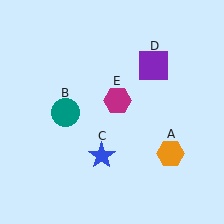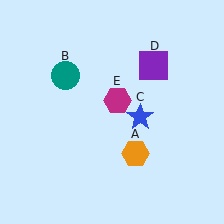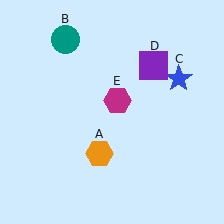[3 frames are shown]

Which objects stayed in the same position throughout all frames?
Purple square (object D) and magenta hexagon (object E) remained stationary.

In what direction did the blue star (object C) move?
The blue star (object C) moved up and to the right.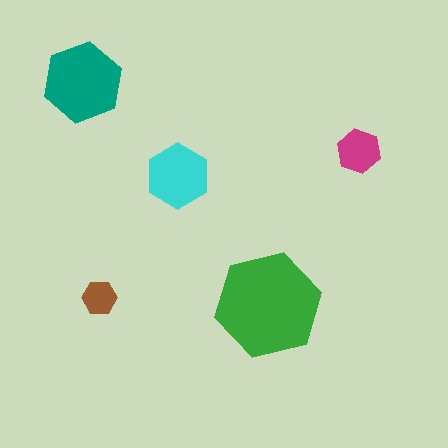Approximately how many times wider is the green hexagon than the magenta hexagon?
About 2.5 times wider.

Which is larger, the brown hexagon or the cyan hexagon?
The cyan one.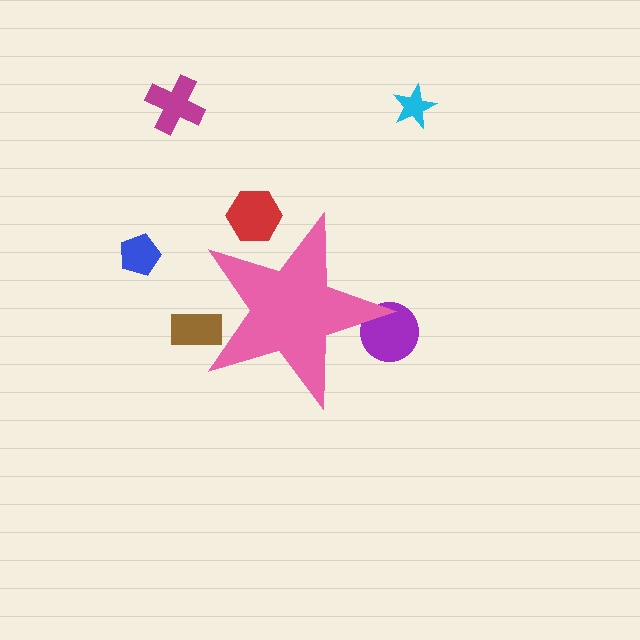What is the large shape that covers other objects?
A pink star.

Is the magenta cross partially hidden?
No, the magenta cross is fully visible.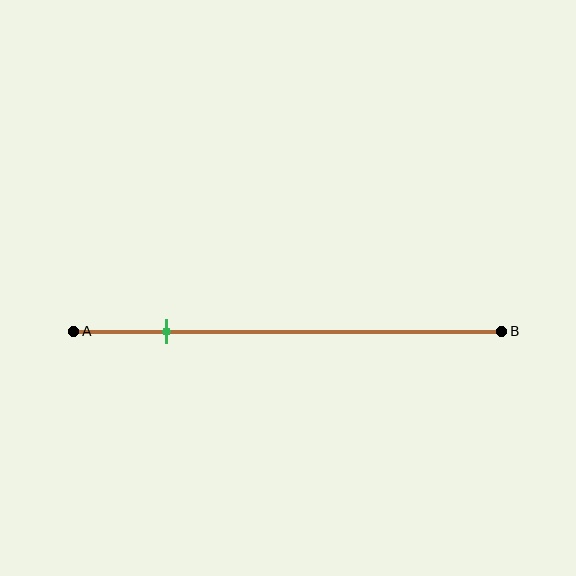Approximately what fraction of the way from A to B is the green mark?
The green mark is approximately 20% of the way from A to B.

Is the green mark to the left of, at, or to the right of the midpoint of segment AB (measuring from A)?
The green mark is to the left of the midpoint of segment AB.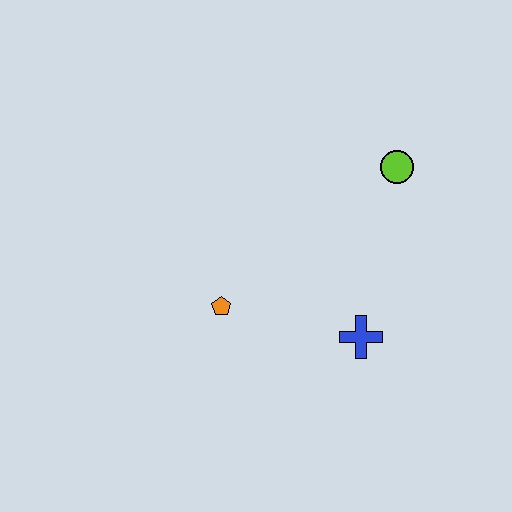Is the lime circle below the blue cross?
No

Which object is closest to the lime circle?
The blue cross is closest to the lime circle.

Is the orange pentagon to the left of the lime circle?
Yes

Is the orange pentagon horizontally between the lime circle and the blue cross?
No